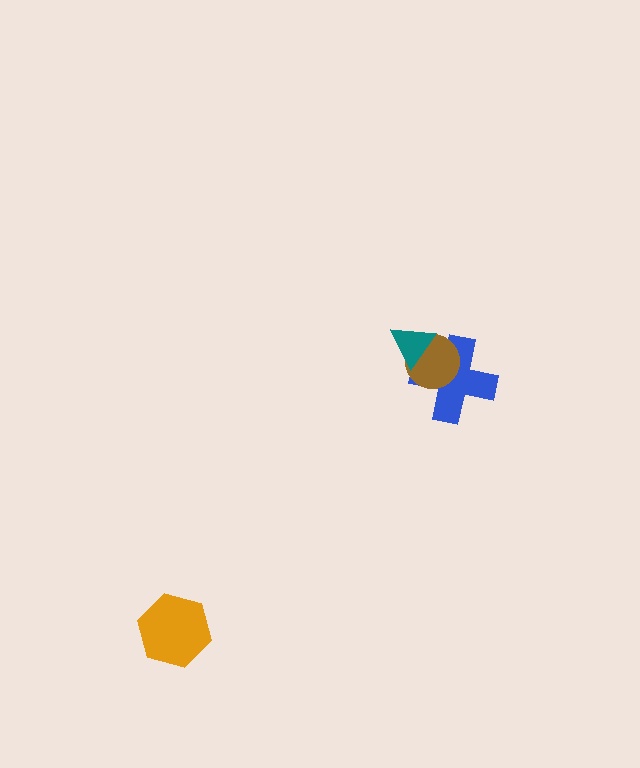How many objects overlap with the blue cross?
2 objects overlap with the blue cross.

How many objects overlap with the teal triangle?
2 objects overlap with the teal triangle.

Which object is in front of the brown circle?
The teal triangle is in front of the brown circle.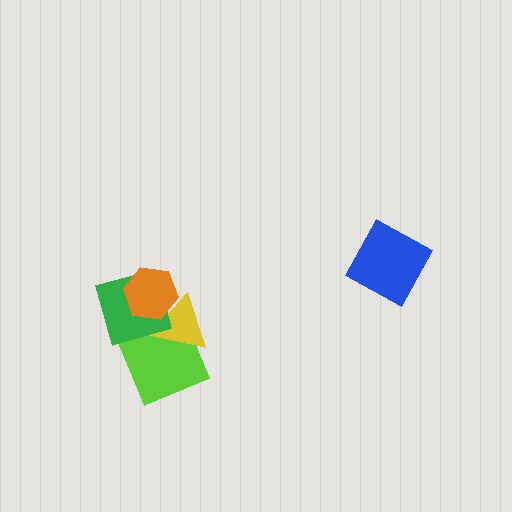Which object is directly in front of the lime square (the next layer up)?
The yellow triangle is directly in front of the lime square.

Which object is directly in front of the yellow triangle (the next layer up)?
The green diamond is directly in front of the yellow triangle.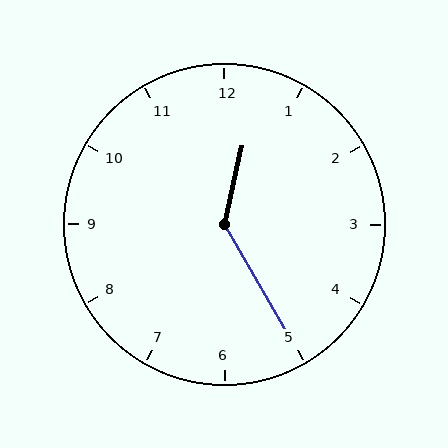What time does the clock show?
12:25.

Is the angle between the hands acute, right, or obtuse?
It is obtuse.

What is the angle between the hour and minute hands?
Approximately 138 degrees.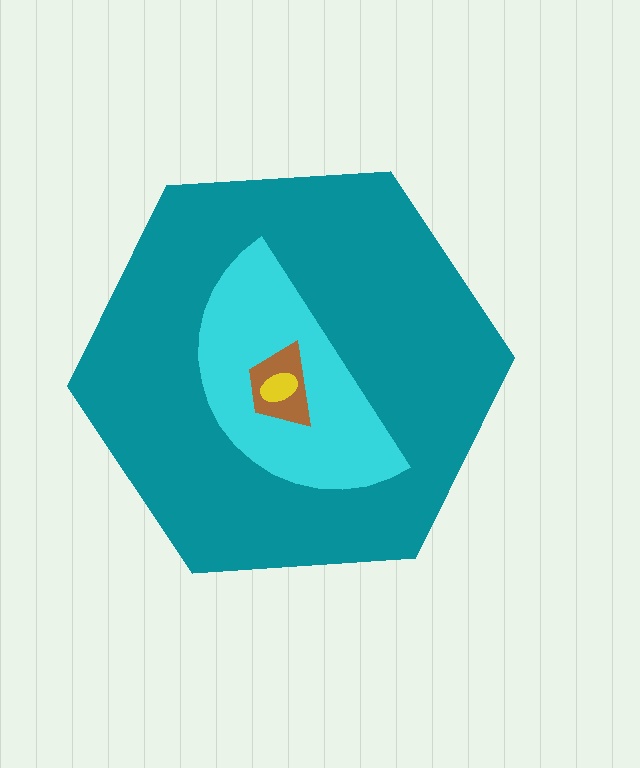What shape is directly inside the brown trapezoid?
The yellow ellipse.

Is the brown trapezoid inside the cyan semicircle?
Yes.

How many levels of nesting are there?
4.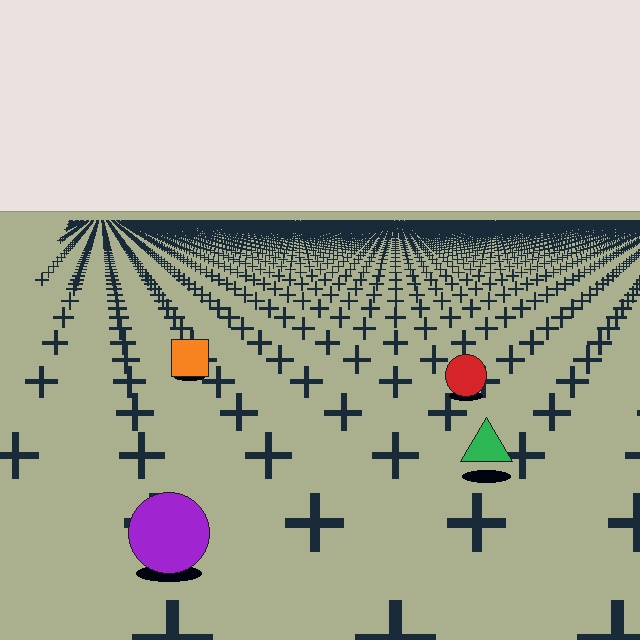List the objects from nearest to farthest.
From nearest to farthest: the purple circle, the green triangle, the red circle, the orange square.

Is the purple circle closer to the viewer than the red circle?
Yes. The purple circle is closer — you can tell from the texture gradient: the ground texture is coarser near it.